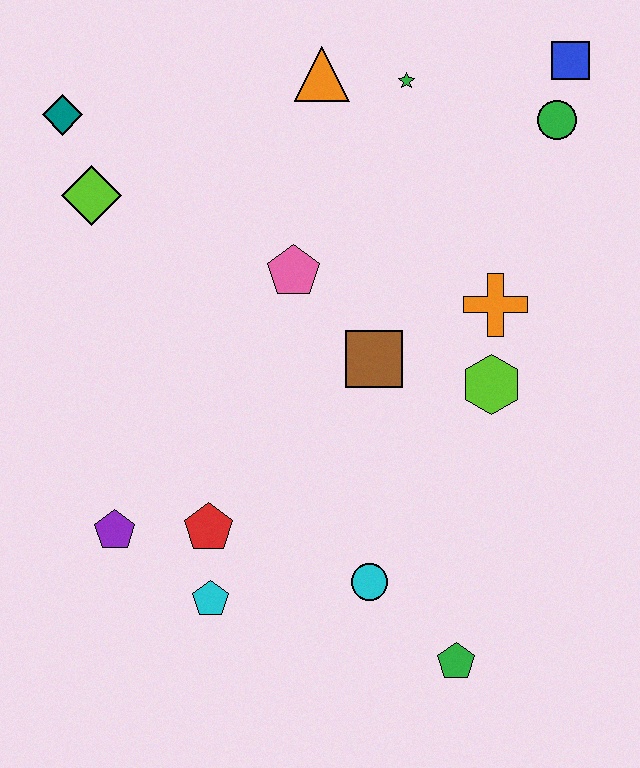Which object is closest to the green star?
The orange triangle is closest to the green star.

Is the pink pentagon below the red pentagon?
No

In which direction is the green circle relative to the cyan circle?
The green circle is above the cyan circle.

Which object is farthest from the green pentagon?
The teal diamond is farthest from the green pentagon.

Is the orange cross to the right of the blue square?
No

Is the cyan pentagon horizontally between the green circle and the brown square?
No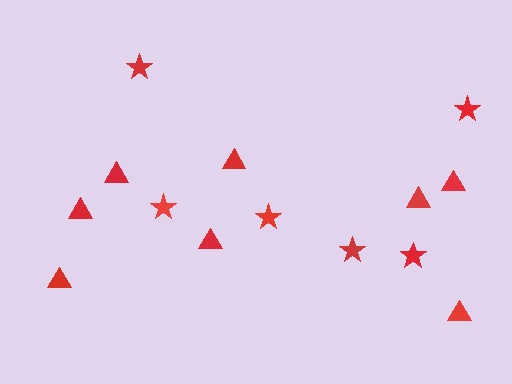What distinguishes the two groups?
There are 2 groups: one group of triangles (8) and one group of stars (6).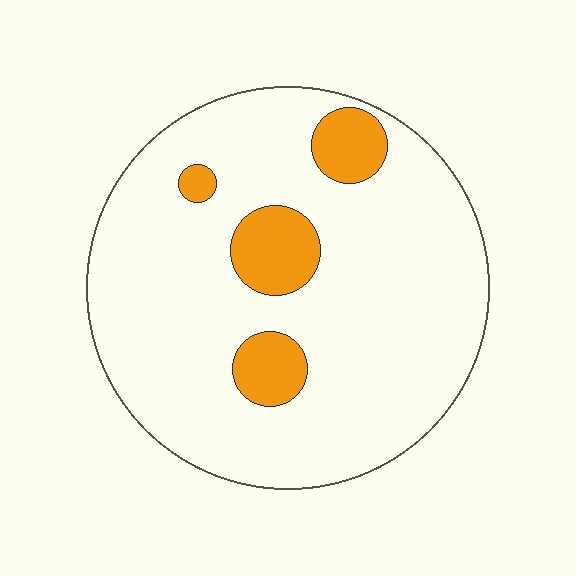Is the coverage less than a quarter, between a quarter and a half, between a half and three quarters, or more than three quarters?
Less than a quarter.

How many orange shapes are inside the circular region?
4.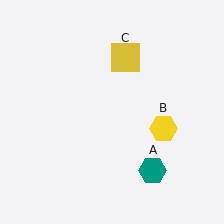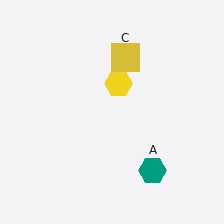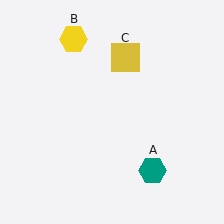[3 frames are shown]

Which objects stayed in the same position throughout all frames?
Teal hexagon (object A) and yellow square (object C) remained stationary.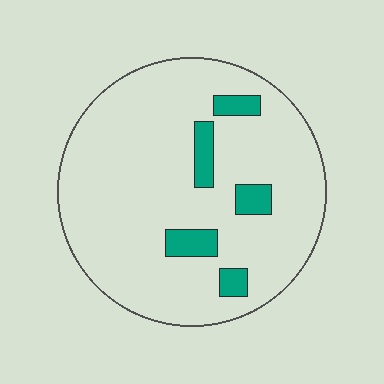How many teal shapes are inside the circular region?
5.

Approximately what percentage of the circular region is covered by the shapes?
Approximately 10%.